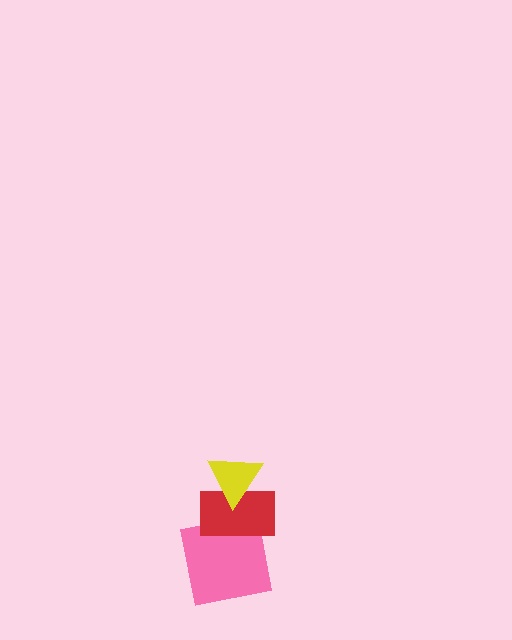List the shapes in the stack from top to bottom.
From top to bottom: the yellow triangle, the red rectangle, the pink square.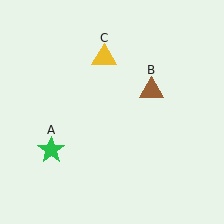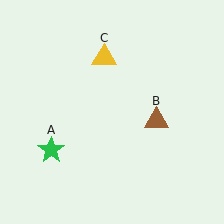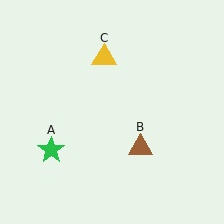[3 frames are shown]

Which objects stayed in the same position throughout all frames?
Green star (object A) and yellow triangle (object C) remained stationary.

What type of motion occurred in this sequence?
The brown triangle (object B) rotated clockwise around the center of the scene.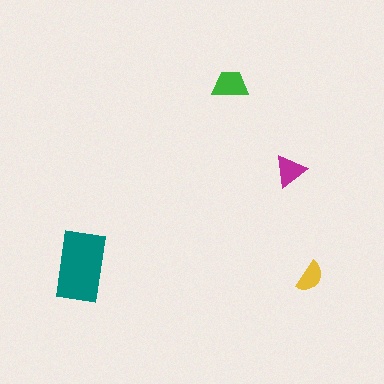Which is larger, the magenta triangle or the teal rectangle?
The teal rectangle.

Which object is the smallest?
The yellow semicircle.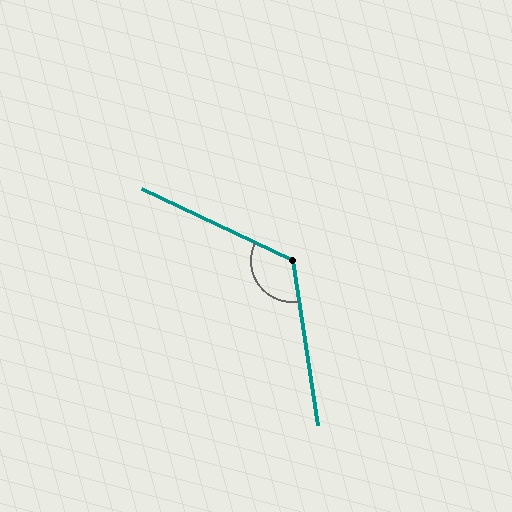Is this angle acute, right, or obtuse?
It is obtuse.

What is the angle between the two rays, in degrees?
Approximately 124 degrees.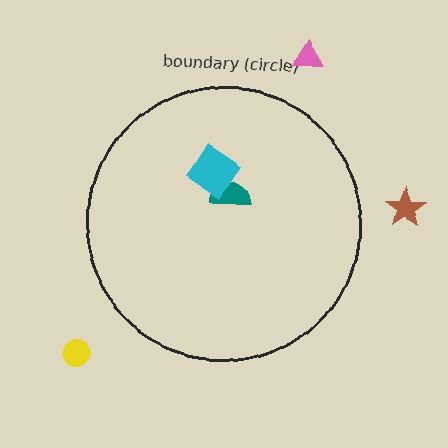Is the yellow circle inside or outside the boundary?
Outside.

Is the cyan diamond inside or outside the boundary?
Inside.